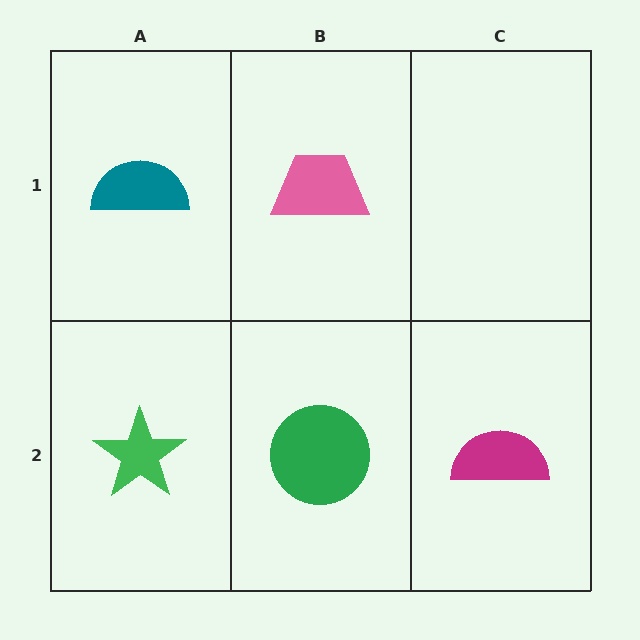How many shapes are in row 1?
2 shapes.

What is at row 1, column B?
A pink trapezoid.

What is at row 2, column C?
A magenta semicircle.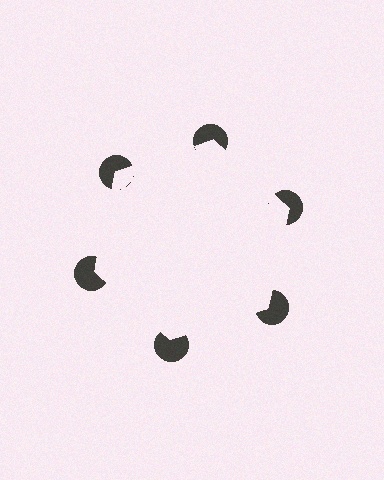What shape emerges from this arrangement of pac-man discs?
An illusory hexagon — its edges are inferred from the aligned wedge cuts in the pac-man discs, not physically drawn.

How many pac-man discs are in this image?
There are 6 — one at each vertex of the illusory hexagon.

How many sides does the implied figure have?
6 sides.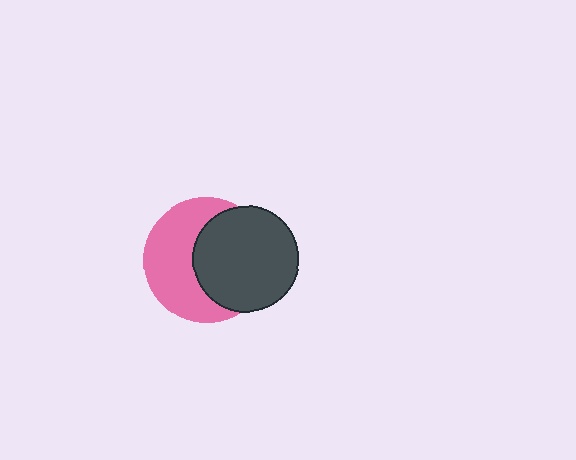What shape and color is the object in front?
The object in front is a dark gray circle.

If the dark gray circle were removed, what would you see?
You would see the complete pink circle.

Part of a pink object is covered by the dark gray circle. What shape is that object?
It is a circle.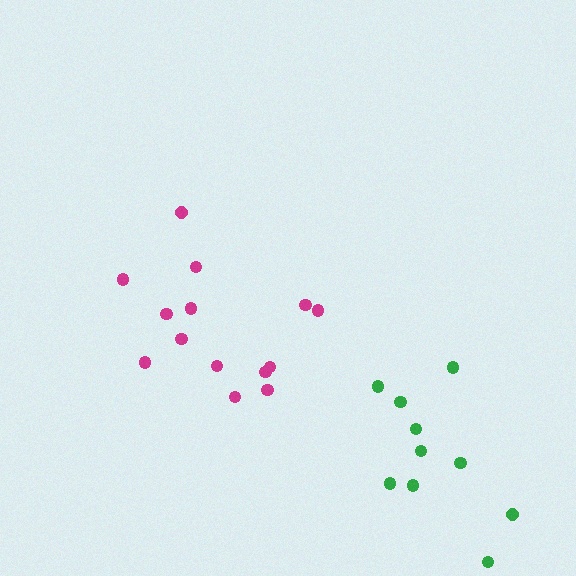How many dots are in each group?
Group 1: 14 dots, Group 2: 10 dots (24 total).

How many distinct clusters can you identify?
There are 2 distinct clusters.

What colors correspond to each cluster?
The clusters are colored: magenta, green.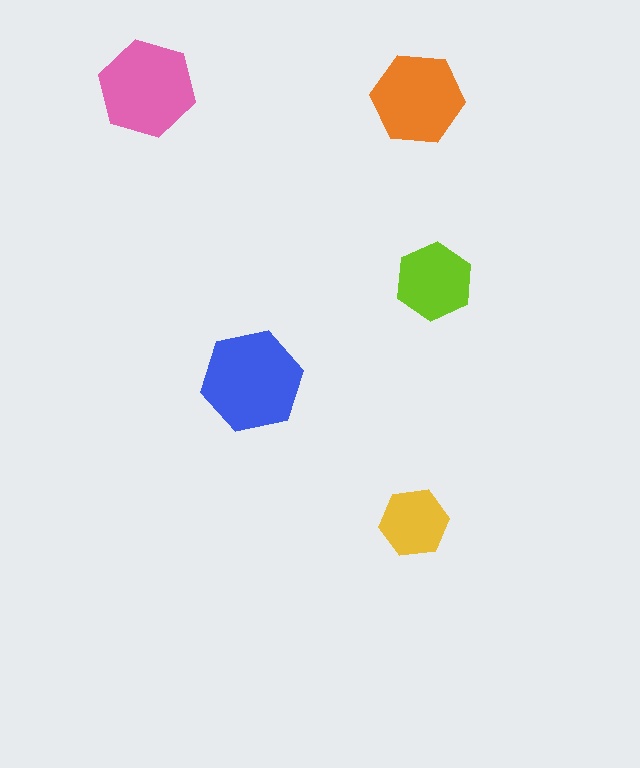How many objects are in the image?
There are 5 objects in the image.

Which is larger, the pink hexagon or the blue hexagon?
The blue one.